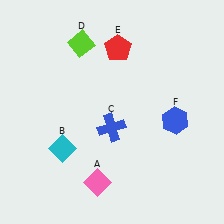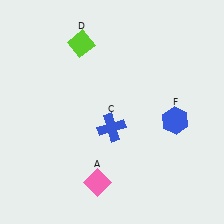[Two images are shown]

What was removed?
The red pentagon (E), the cyan diamond (B) were removed in Image 2.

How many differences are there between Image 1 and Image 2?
There are 2 differences between the two images.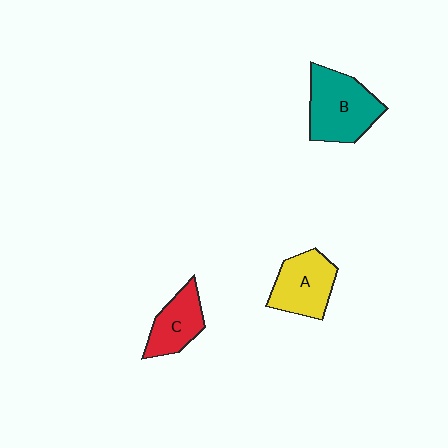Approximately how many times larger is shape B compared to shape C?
Approximately 1.5 times.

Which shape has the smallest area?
Shape C (red).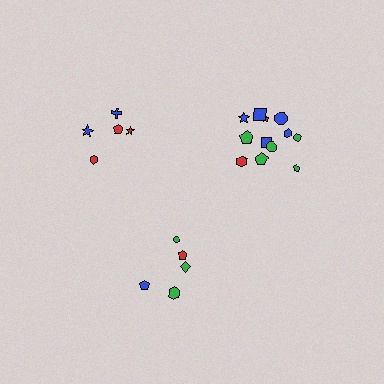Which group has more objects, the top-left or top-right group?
The top-right group.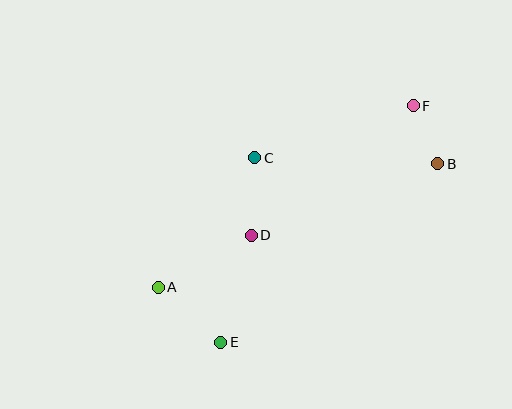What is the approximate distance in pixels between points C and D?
The distance between C and D is approximately 77 pixels.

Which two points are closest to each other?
Points B and F are closest to each other.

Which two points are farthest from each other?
Points A and F are farthest from each other.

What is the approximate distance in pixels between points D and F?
The distance between D and F is approximately 208 pixels.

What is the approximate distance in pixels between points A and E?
The distance between A and E is approximately 83 pixels.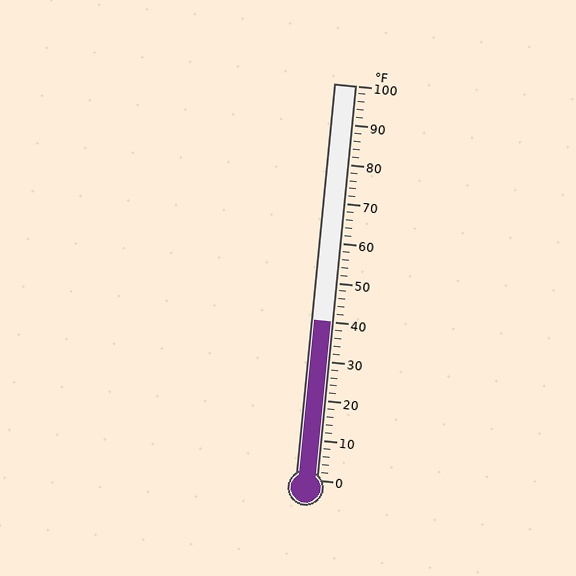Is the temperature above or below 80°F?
The temperature is below 80°F.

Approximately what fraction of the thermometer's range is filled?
The thermometer is filled to approximately 40% of its range.